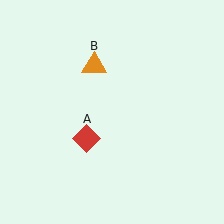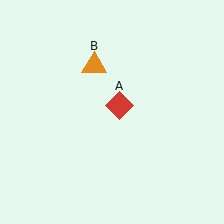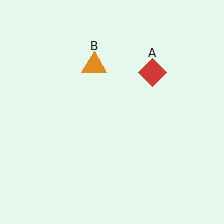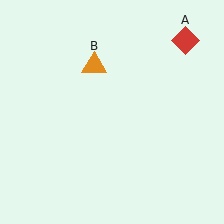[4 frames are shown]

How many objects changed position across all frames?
1 object changed position: red diamond (object A).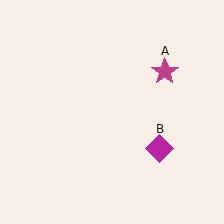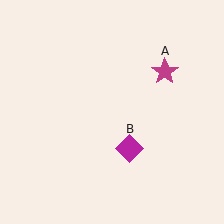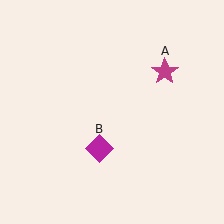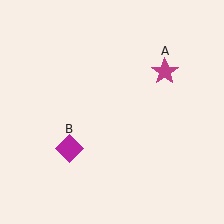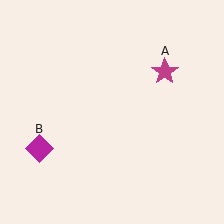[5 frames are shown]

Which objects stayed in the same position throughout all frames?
Magenta star (object A) remained stationary.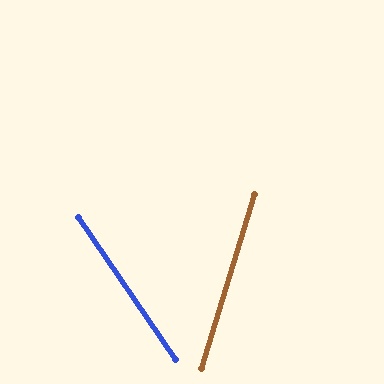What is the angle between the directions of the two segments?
Approximately 51 degrees.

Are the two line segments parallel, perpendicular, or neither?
Neither parallel nor perpendicular — they differ by about 51°.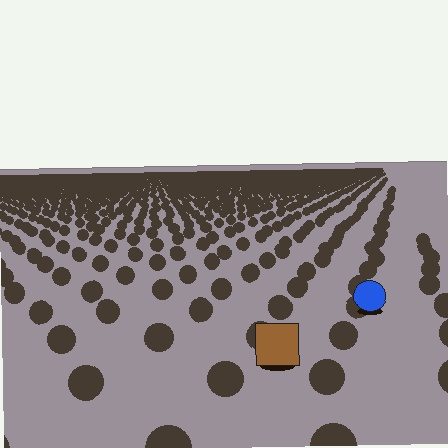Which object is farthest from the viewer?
The blue circle is farthest from the viewer. It appears smaller and the ground texture around it is denser.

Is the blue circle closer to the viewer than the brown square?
No. The brown square is closer — you can tell from the texture gradient: the ground texture is coarser near it.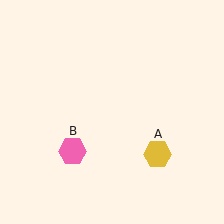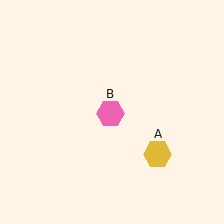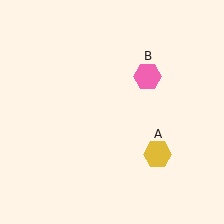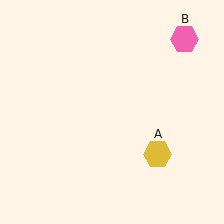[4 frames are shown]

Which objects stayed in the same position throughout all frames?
Yellow hexagon (object A) remained stationary.